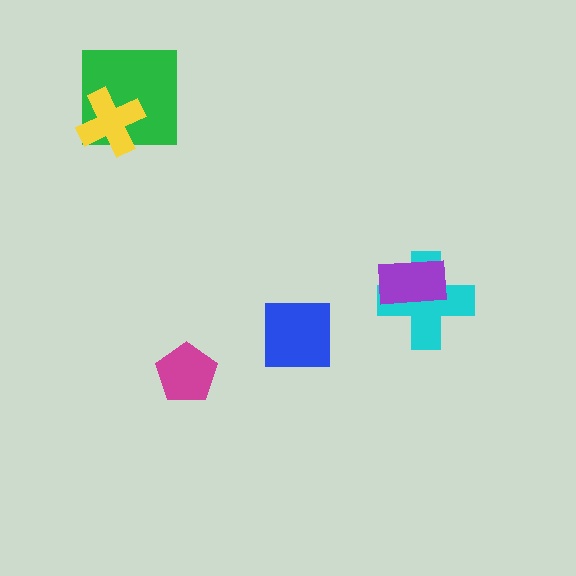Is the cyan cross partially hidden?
Yes, it is partially covered by another shape.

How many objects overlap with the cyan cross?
1 object overlaps with the cyan cross.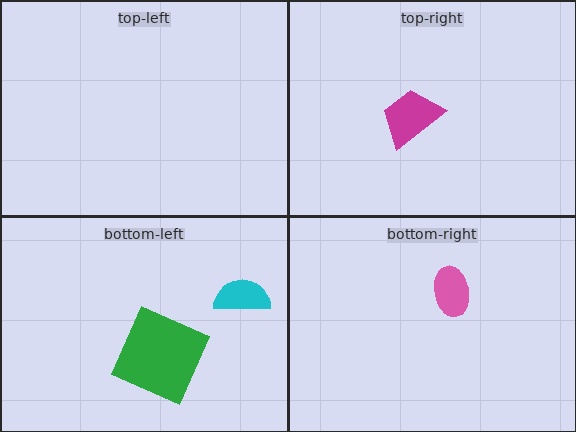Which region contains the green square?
The bottom-left region.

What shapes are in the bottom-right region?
The pink ellipse.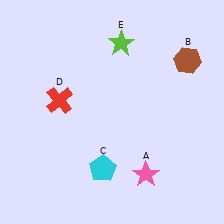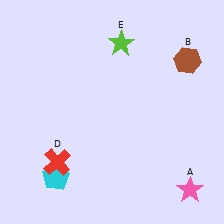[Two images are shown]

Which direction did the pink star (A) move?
The pink star (A) moved right.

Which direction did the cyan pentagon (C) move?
The cyan pentagon (C) moved left.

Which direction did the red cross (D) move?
The red cross (D) moved down.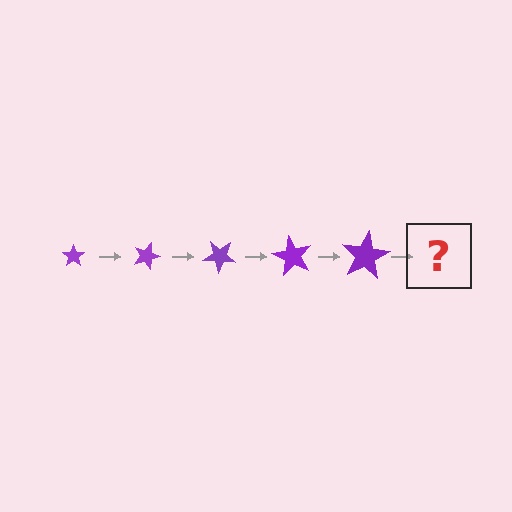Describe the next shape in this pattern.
It should be a star, larger than the previous one and rotated 100 degrees from the start.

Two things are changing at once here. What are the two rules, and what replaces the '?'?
The two rules are that the star grows larger each step and it rotates 20 degrees each step. The '?' should be a star, larger than the previous one and rotated 100 degrees from the start.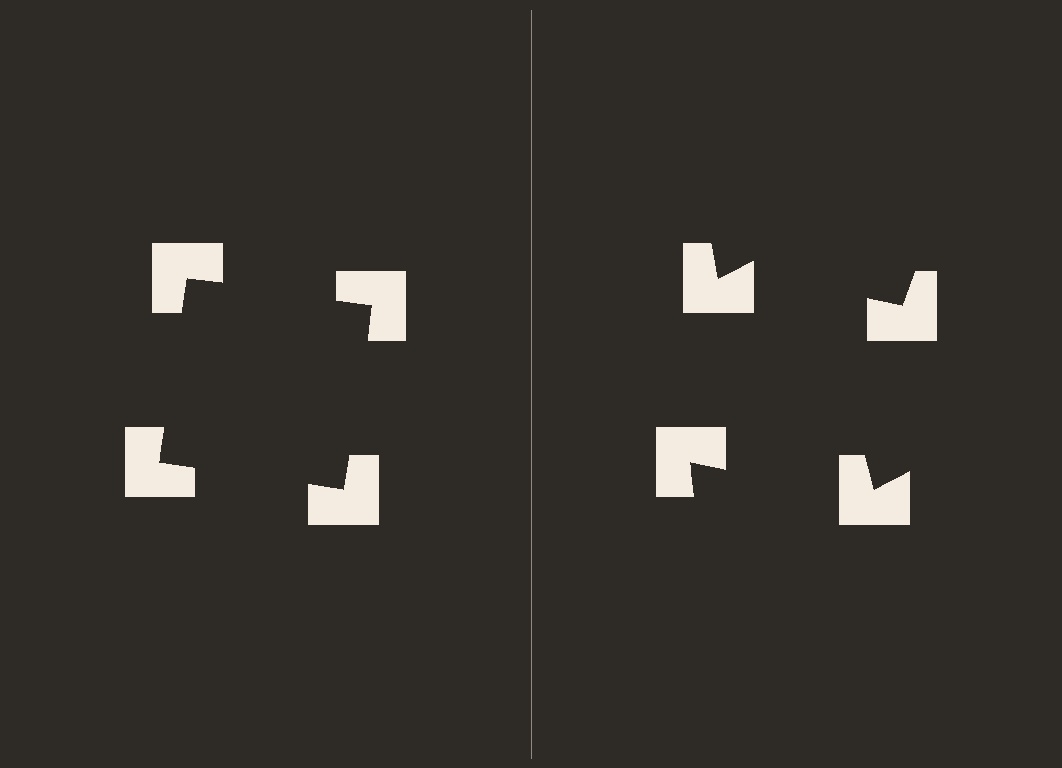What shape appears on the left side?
An illusory square.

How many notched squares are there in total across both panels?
8 — 4 on each side.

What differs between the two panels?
The notched squares are positioned identically on both sides; only the wedge orientations differ. On the left they align to a square; on the right they are misaligned.